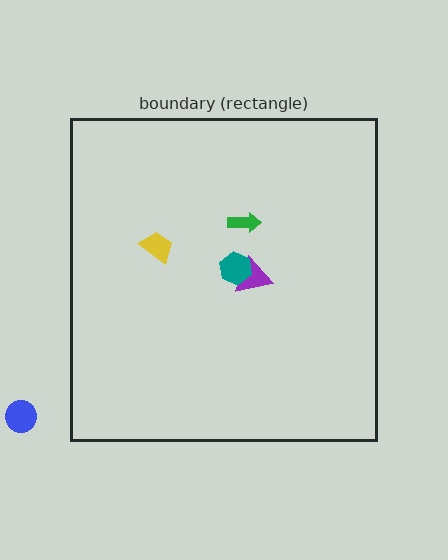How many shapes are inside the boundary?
4 inside, 1 outside.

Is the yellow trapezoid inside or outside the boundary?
Inside.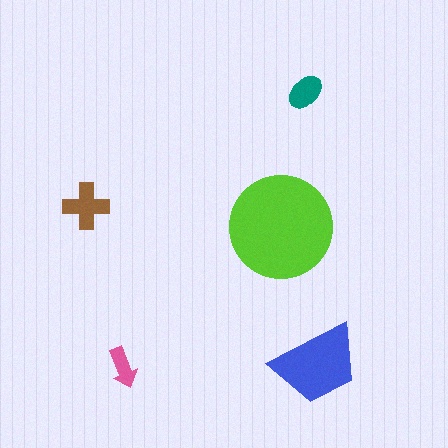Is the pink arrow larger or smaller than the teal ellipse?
Smaller.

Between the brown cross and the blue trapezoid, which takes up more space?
The blue trapezoid.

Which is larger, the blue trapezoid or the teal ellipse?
The blue trapezoid.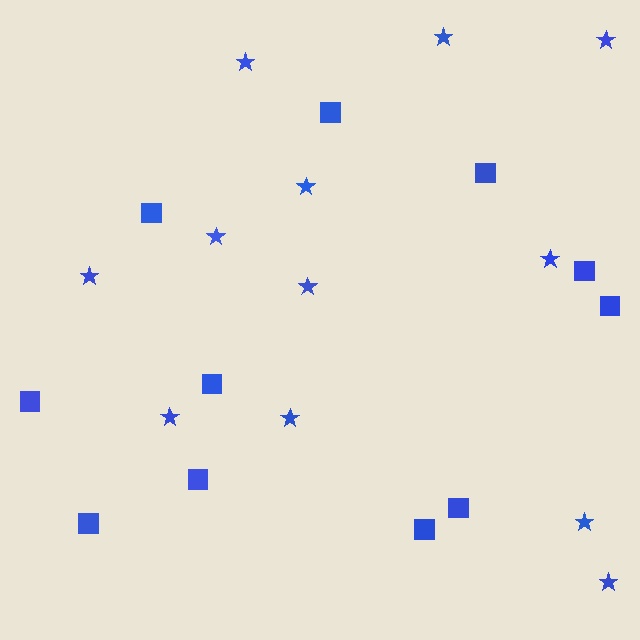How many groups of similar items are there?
There are 2 groups: one group of stars (12) and one group of squares (11).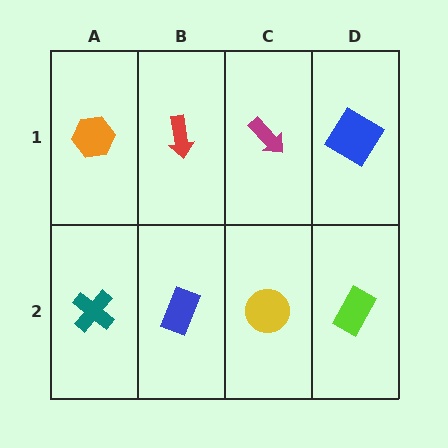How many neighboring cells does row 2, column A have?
2.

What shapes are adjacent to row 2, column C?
A magenta arrow (row 1, column C), a blue rectangle (row 2, column B), a lime rectangle (row 2, column D).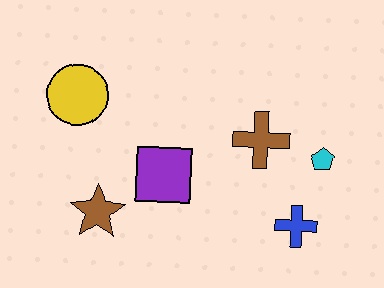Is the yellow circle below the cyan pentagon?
No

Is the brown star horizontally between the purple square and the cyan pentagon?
No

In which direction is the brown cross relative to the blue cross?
The brown cross is above the blue cross.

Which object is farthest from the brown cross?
The yellow circle is farthest from the brown cross.